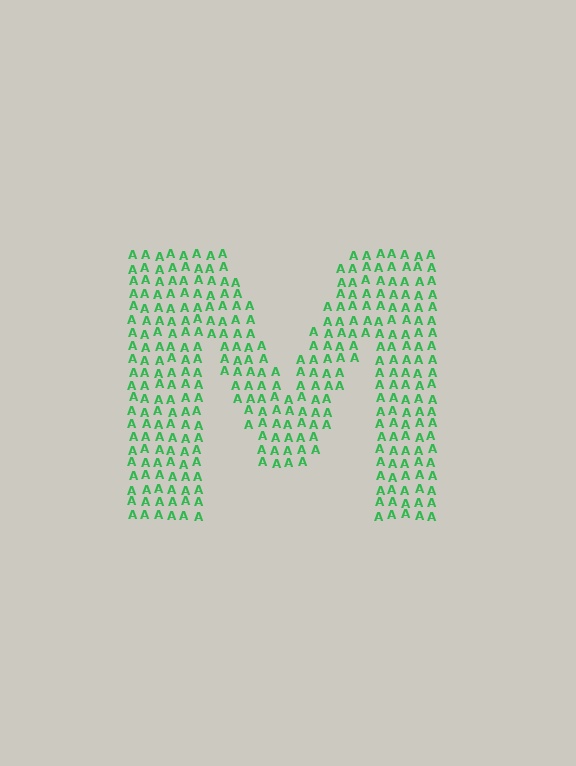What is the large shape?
The large shape is the letter M.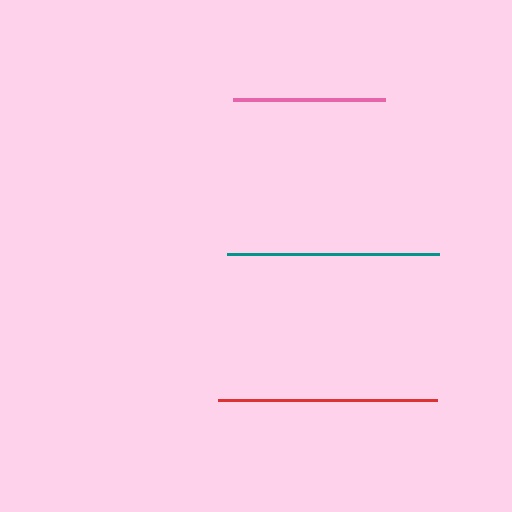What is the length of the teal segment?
The teal segment is approximately 212 pixels long.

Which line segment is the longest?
The red line is the longest at approximately 219 pixels.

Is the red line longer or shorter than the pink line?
The red line is longer than the pink line.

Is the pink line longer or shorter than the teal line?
The teal line is longer than the pink line.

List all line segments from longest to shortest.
From longest to shortest: red, teal, pink.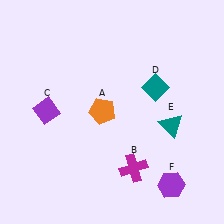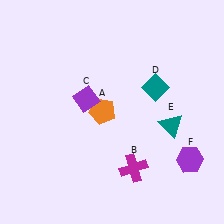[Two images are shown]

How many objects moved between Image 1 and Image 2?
2 objects moved between the two images.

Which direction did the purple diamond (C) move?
The purple diamond (C) moved right.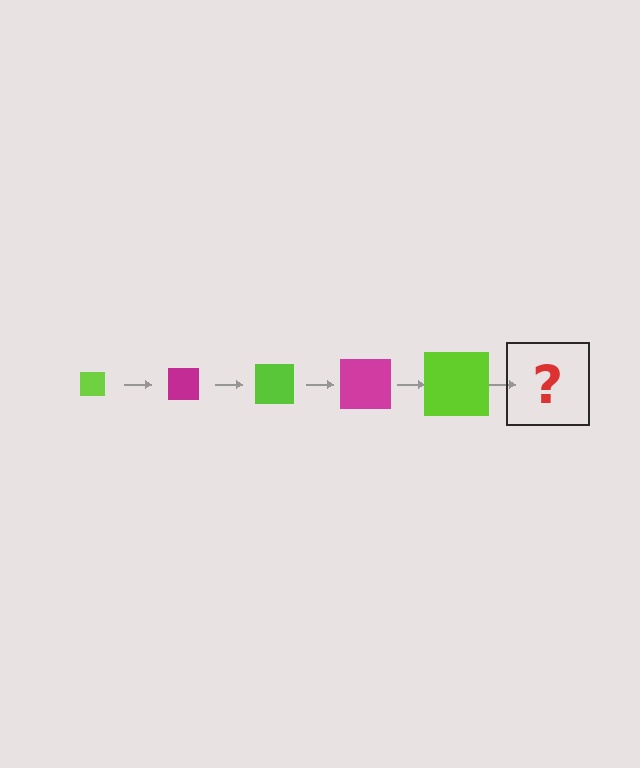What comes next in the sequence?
The next element should be a magenta square, larger than the previous one.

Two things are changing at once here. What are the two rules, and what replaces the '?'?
The two rules are that the square grows larger each step and the color cycles through lime and magenta. The '?' should be a magenta square, larger than the previous one.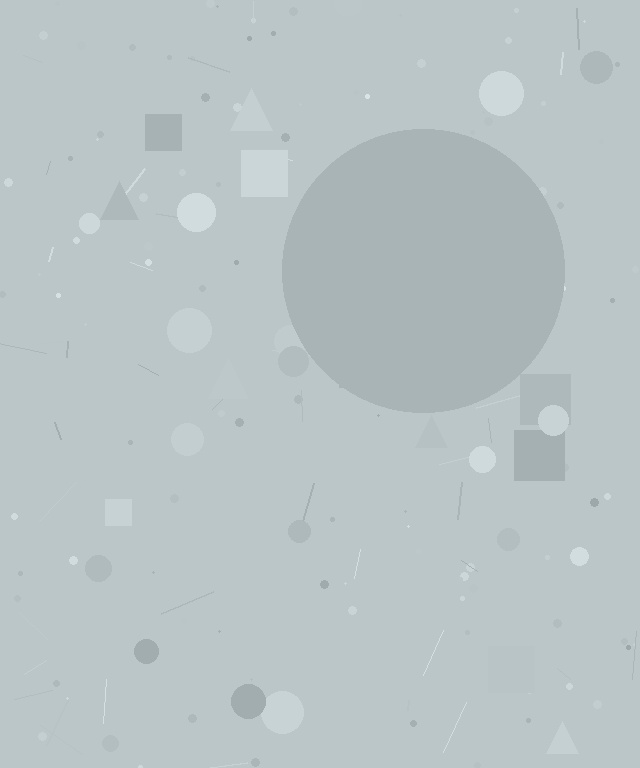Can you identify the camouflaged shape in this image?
The camouflaged shape is a circle.